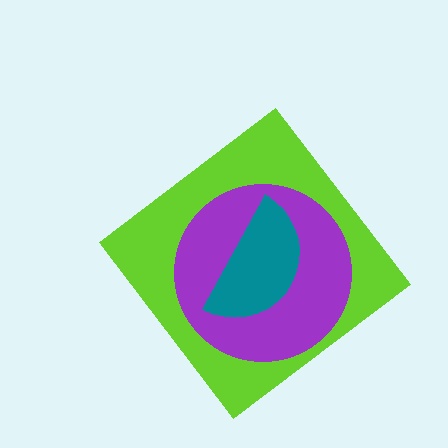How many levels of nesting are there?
3.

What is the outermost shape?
The lime diamond.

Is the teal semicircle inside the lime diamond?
Yes.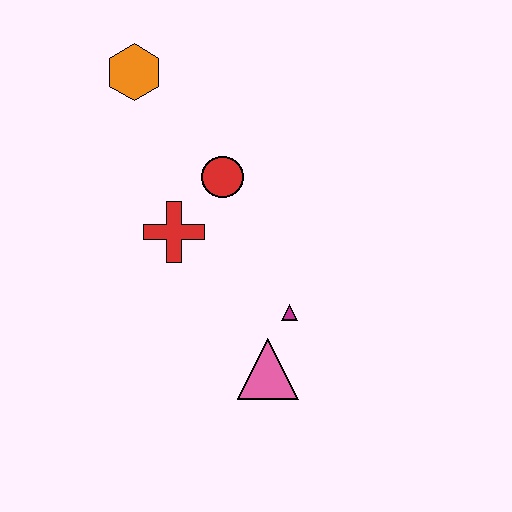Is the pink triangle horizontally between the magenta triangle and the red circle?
Yes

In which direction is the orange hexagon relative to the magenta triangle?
The orange hexagon is above the magenta triangle.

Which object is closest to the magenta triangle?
The pink triangle is closest to the magenta triangle.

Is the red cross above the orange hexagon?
No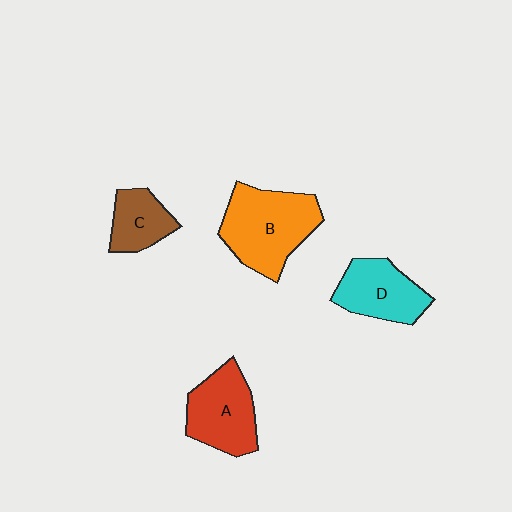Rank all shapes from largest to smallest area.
From largest to smallest: B (orange), A (red), D (cyan), C (brown).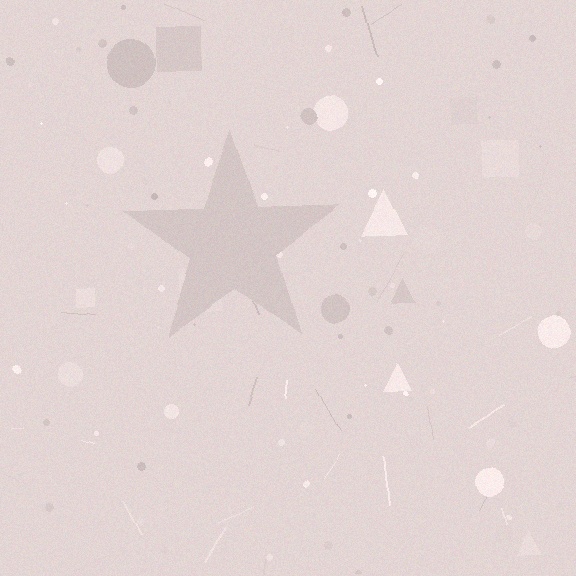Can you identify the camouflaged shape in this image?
The camouflaged shape is a star.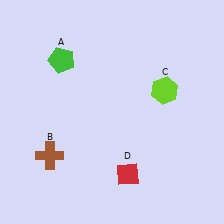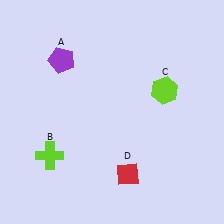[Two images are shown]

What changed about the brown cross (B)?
In Image 1, B is brown. In Image 2, it changed to lime.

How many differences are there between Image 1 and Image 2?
There are 2 differences between the two images.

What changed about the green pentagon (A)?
In Image 1, A is green. In Image 2, it changed to purple.